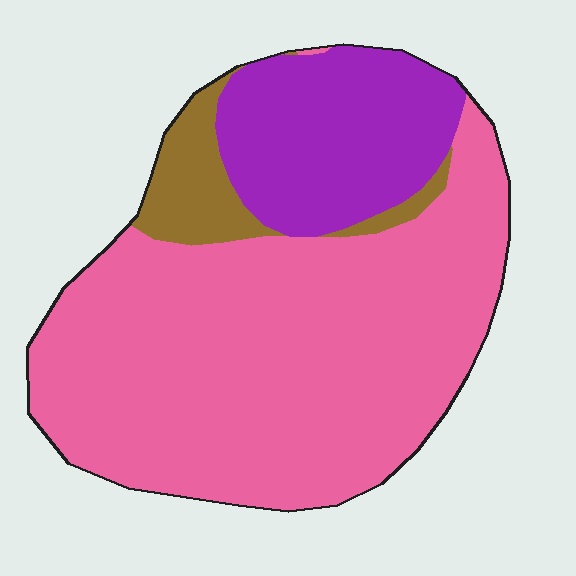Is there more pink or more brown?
Pink.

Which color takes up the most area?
Pink, at roughly 70%.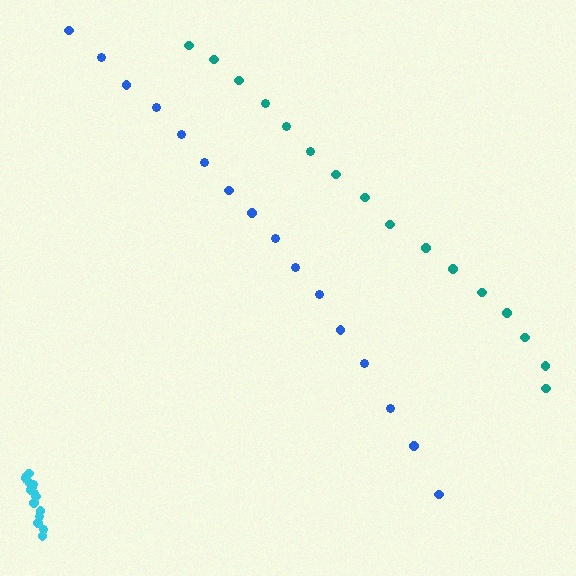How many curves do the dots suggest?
There are 3 distinct paths.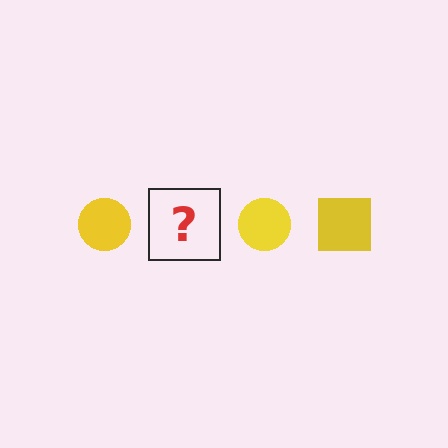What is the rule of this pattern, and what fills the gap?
The rule is that the pattern cycles through circle, square shapes in yellow. The gap should be filled with a yellow square.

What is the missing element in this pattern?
The missing element is a yellow square.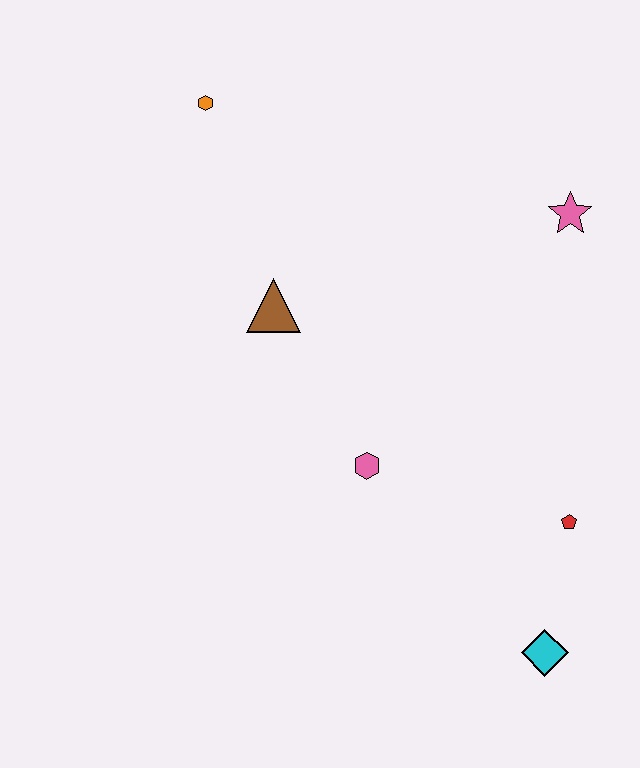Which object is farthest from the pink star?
The cyan diamond is farthest from the pink star.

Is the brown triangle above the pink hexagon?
Yes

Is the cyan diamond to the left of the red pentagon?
Yes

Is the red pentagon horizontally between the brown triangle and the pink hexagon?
No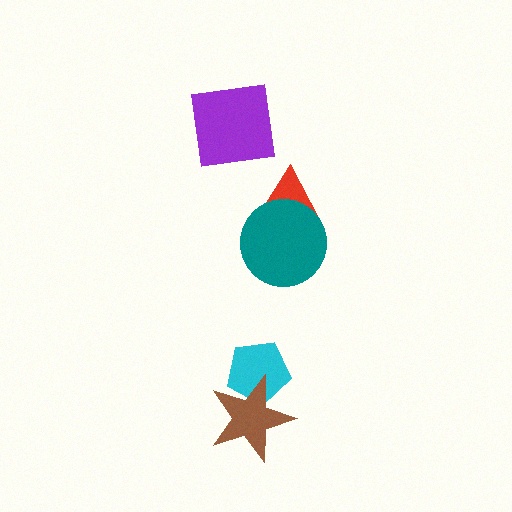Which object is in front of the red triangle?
The teal circle is in front of the red triangle.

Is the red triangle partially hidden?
Yes, it is partially covered by another shape.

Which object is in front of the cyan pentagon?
The brown star is in front of the cyan pentagon.